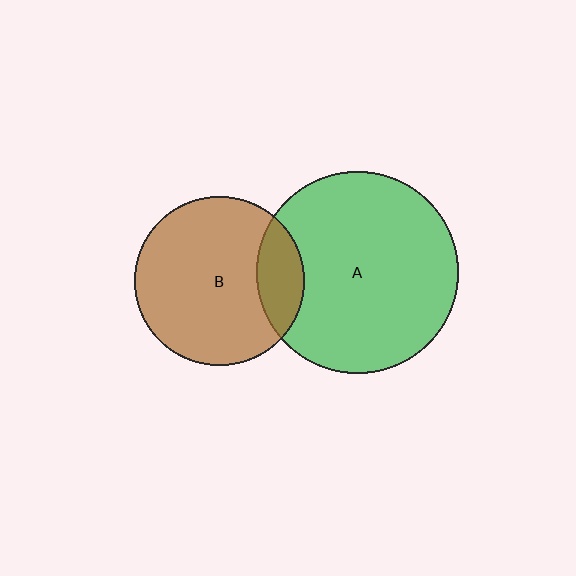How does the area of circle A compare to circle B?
Approximately 1.4 times.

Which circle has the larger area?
Circle A (green).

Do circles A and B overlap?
Yes.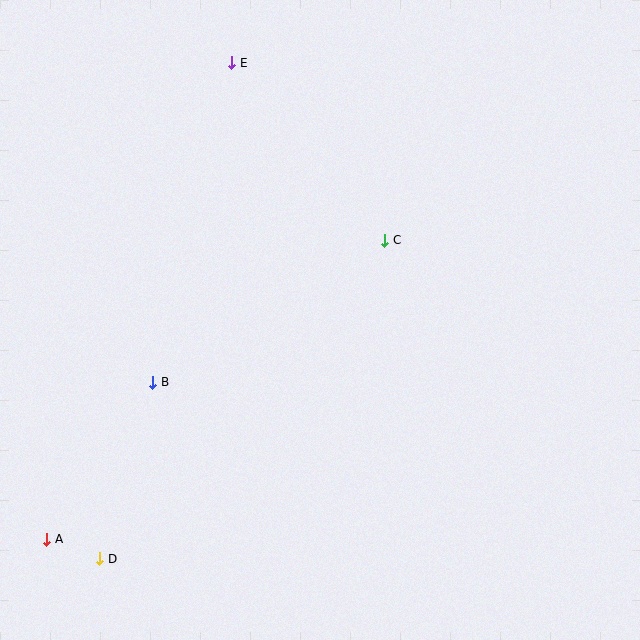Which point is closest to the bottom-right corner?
Point C is closest to the bottom-right corner.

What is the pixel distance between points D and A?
The distance between D and A is 57 pixels.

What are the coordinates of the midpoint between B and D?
The midpoint between B and D is at (126, 470).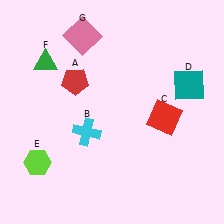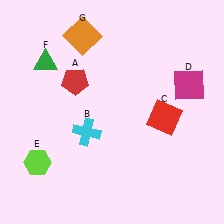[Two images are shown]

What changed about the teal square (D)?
In Image 1, D is teal. In Image 2, it changed to magenta.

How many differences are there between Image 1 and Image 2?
There are 2 differences between the two images.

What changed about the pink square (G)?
In Image 1, G is pink. In Image 2, it changed to orange.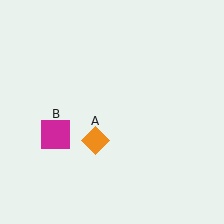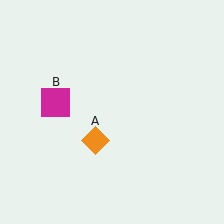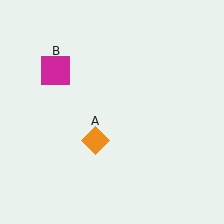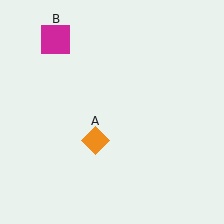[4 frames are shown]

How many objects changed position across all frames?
1 object changed position: magenta square (object B).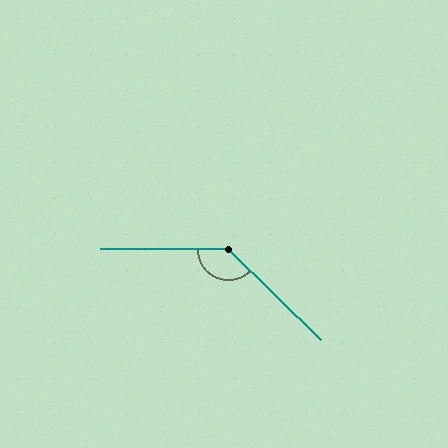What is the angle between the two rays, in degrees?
Approximately 136 degrees.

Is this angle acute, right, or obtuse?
It is obtuse.